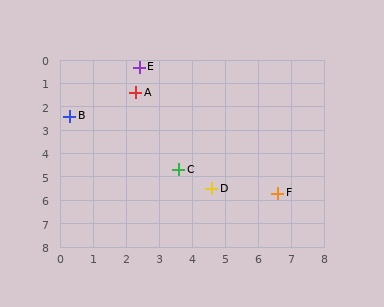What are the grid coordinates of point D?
Point D is at approximately (4.6, 5.5).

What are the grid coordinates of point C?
Point C is at approximately (3.6, 4.7).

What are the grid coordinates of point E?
Point E is at approximately (2.4, 0.3).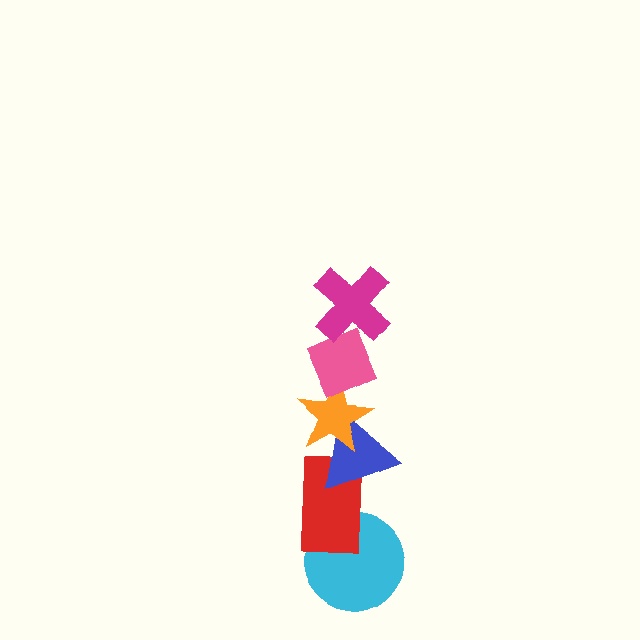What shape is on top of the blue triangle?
The orange star is on top of the blue triangle.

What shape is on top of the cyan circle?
The red rectangle is on top of the cyan circle.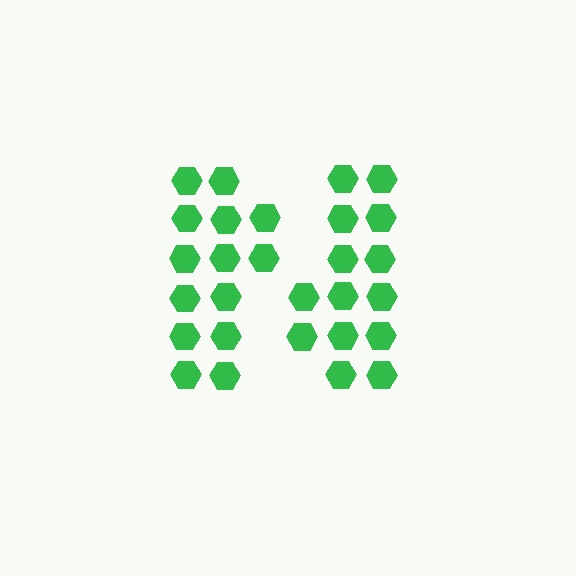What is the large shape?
The large shape is the letter N.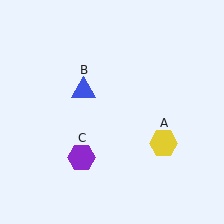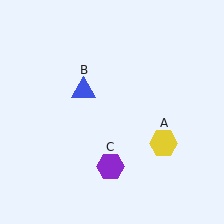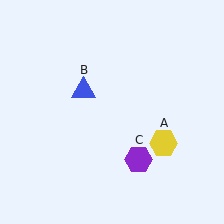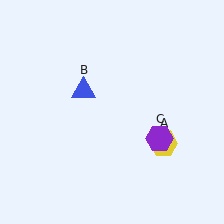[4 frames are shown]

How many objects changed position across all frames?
1 object changed position: purple hexagon (object C).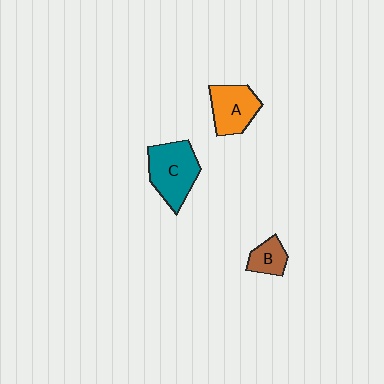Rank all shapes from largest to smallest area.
From largest to smallest: C (teal), A (orange), B (brown).